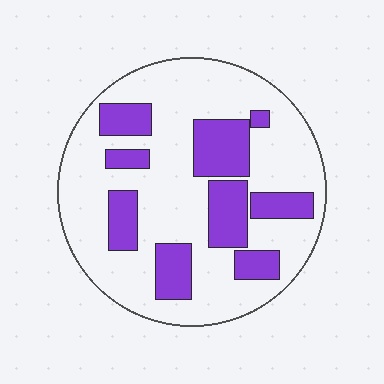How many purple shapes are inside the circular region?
9.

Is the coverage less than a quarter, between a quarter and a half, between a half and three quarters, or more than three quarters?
Between a quarter and a half.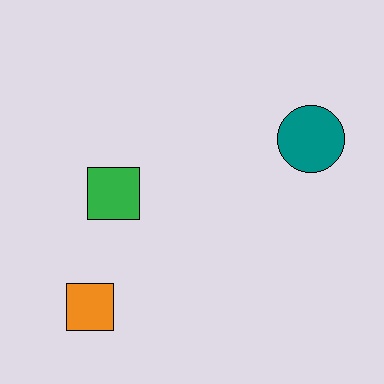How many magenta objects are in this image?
There are no magenta objects.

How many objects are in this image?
There are 3 objects.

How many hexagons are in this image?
There are no hexagons.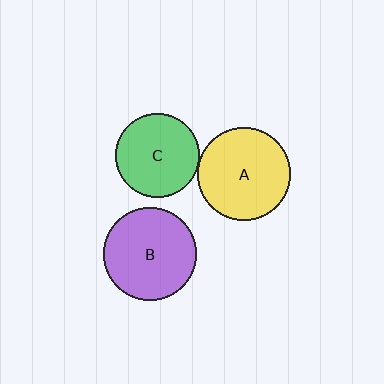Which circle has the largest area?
Circle A (yellow).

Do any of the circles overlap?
No, none of the circles overlap.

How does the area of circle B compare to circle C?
Approximately 1.2 times.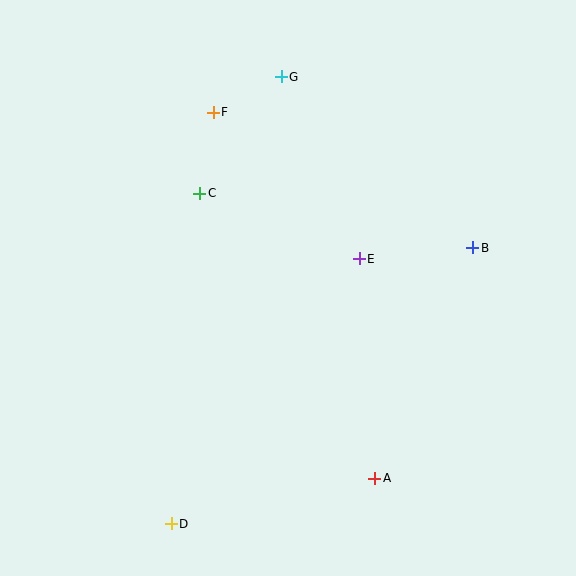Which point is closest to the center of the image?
Point E at (359, 259) is closest to the center.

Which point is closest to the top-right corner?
Point B is closest to the top-right corner.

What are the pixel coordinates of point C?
Point C is at (200, 193).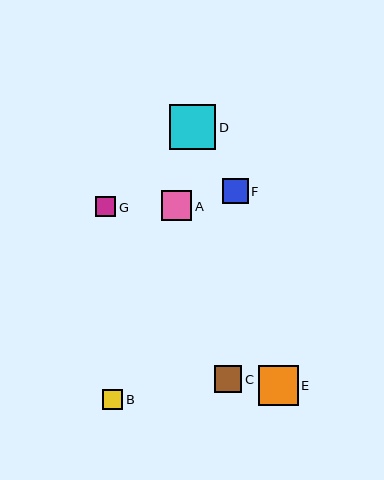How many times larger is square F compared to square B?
Square F is approximately 1.3 times the size of square B.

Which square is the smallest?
Square G is the smallest with a size of approximately 20 pixels.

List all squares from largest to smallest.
From largest to smallest: D, E, A, C, F, B, G.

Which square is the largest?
Square D is the largest with a size of approximately 46 pixels.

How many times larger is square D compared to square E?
Square D is approximately 1.1 times the size of square E.